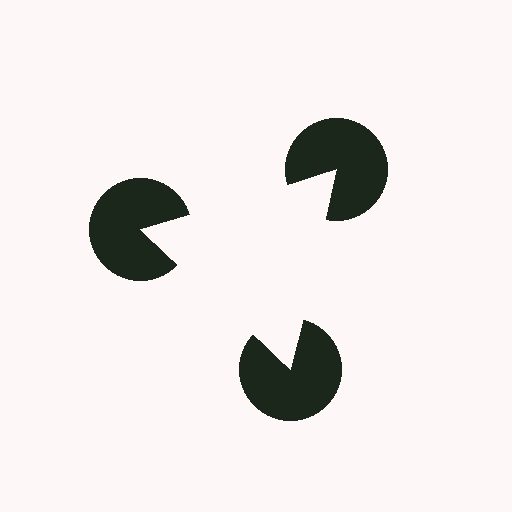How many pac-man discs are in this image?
There are 3 — one at each vertex of the illusory triangle.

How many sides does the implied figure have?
3 sides.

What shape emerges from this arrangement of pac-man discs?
An illusory triangle — its edges are inferred from the aligned wedge cuts in the pac-man discs, not physically drawn.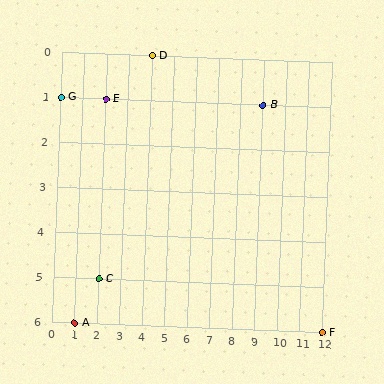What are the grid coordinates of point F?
Point F is at grid coordinates (12, 6).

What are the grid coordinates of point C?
Point C is at grid coordinates (2, 5).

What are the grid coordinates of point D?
Point D is at grid coordinates (4, 0).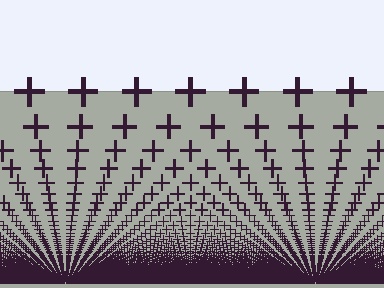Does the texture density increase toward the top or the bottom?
Density increases toward the bottom.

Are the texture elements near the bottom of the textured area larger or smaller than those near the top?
Smaller. The gradient is inverted — elements near the bottom are smaller and denser.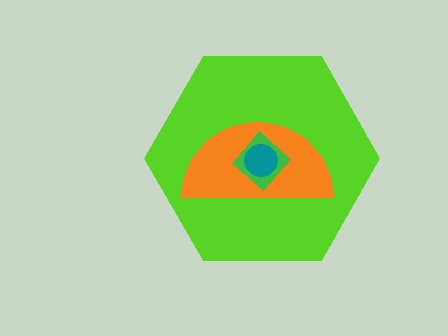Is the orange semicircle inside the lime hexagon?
Yes.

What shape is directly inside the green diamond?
The teal circle.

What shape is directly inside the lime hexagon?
The orange semicircle.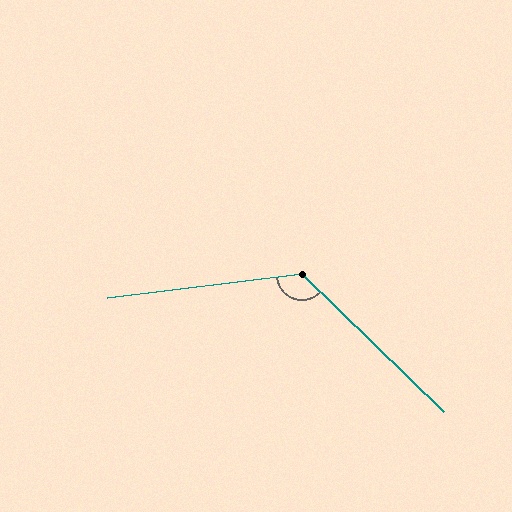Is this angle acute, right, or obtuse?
It is obtuse.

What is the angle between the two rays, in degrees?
Approximately 129 degrees.